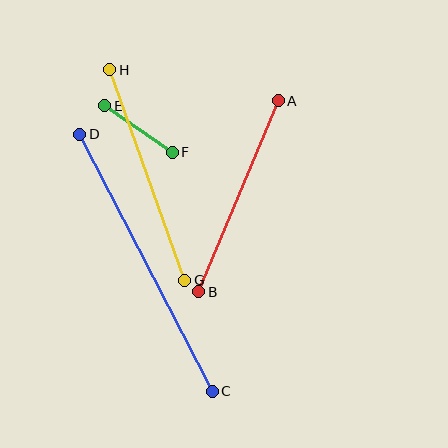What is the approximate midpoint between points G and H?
The midpoint is at approximately (147, 175) pixels.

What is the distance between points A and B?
The distance is approximately 207 pixels.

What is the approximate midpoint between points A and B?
The midpoint is at approximately (238, 196) pixels.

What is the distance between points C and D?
The distance is approximately 289 pixels.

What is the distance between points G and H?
The distance is approximately 224 pixels.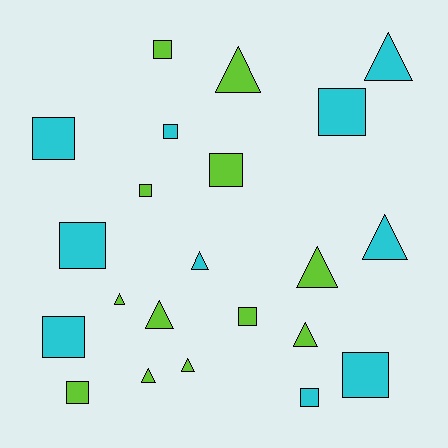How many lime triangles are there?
There are 7 lime triangles.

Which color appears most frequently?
Lime, with 12 objects.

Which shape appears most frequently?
Square, with 12 objects.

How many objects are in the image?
There are 22 objects.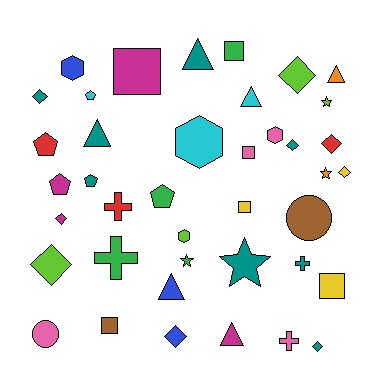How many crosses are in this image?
There are 4 crosses.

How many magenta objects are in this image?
There are 4 magenta objects.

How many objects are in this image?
There are 40 objects.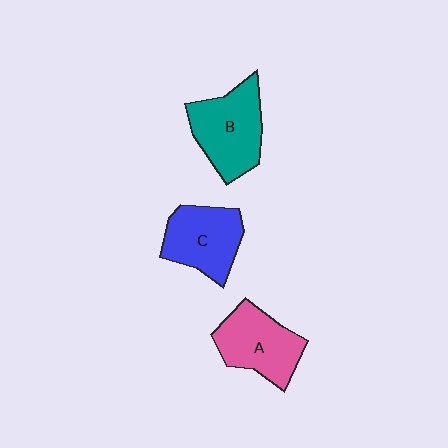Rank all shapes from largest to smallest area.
From largest to smallest: B (teal), A (pink), C (blue).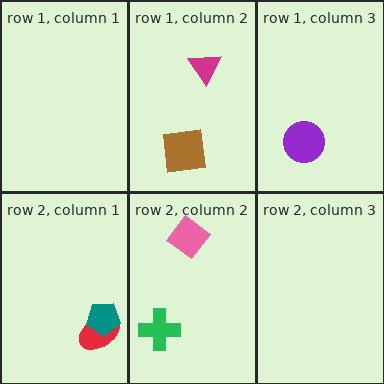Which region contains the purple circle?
The row 1, column 3 region.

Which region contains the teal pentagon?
The row 2, column 1 region.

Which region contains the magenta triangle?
The row 1, column 2 region.